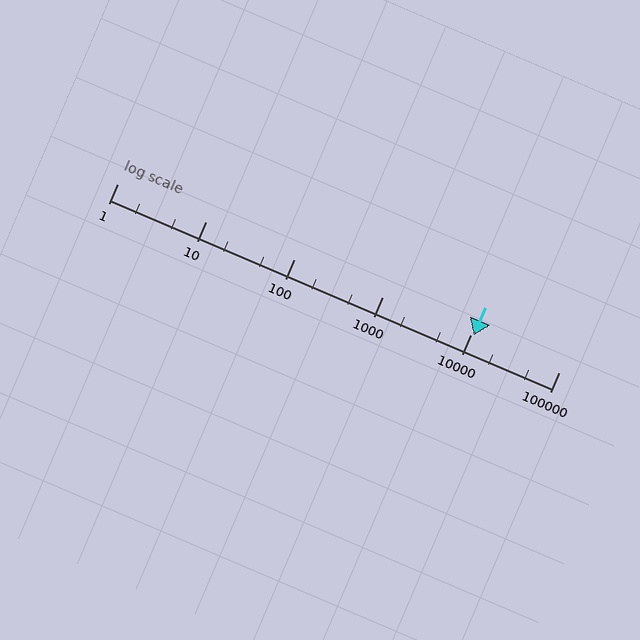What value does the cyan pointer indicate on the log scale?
The pointer indicates approximately 11000.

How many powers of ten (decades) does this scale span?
The scale spans 5 decades, from 1 to 100000.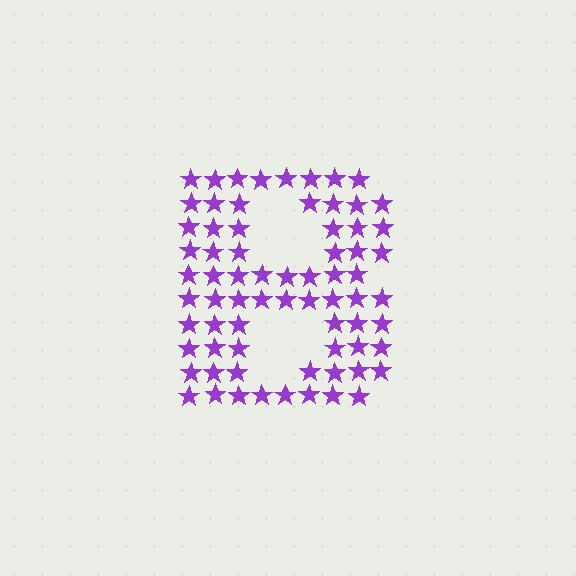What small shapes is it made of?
It is made of small stars.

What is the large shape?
The large shape is the letter B.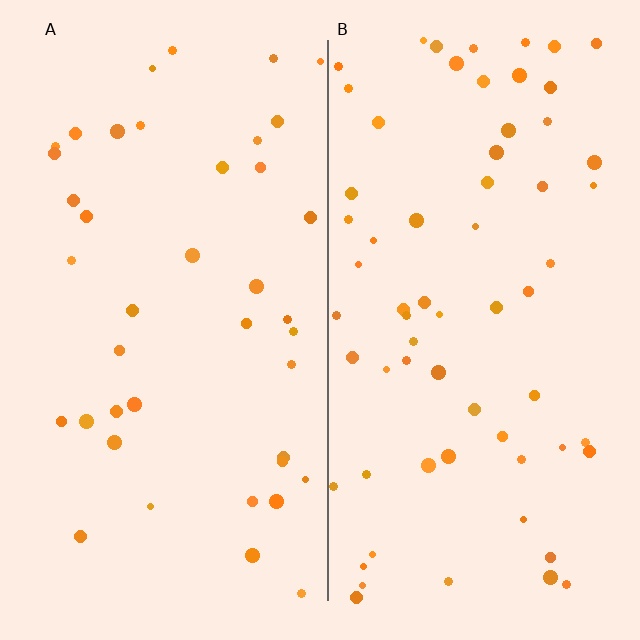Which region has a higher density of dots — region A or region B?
B (the right).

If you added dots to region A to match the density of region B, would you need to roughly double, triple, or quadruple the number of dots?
Approximately double.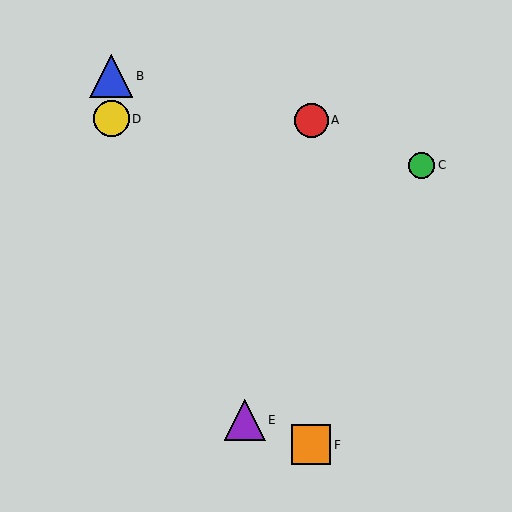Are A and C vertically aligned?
No, A is at x≈311 and C is at x≈422.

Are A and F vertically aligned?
Yes, both are at x≈311.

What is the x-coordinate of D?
Object D is at x≈112.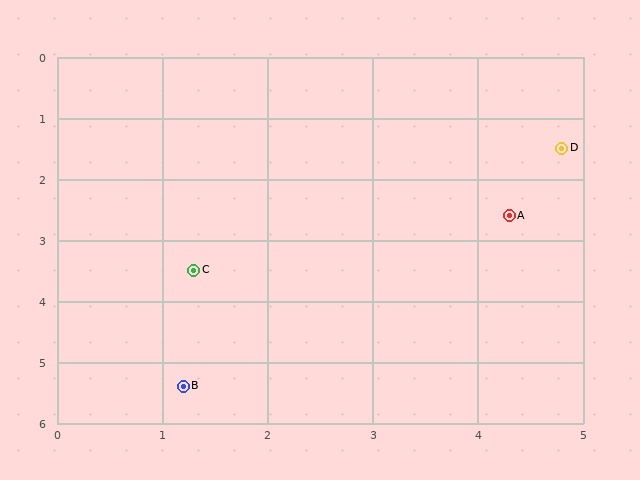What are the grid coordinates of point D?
Point D is at approximately (4.8, 1.5).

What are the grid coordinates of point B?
Point B is at approximately (1.2, 5.4).